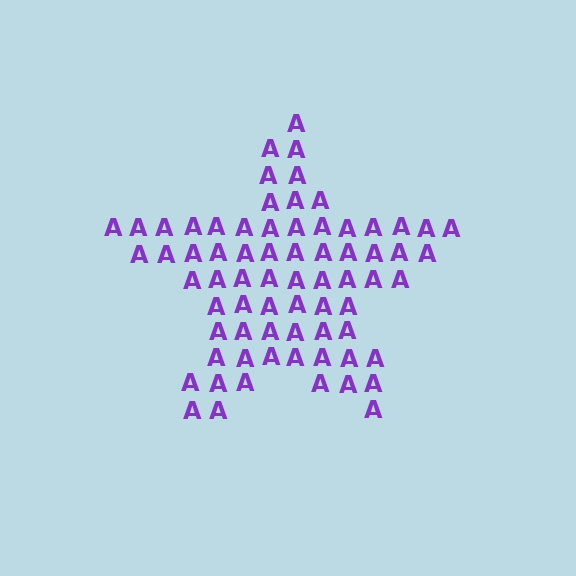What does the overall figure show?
The overall figure shows a star.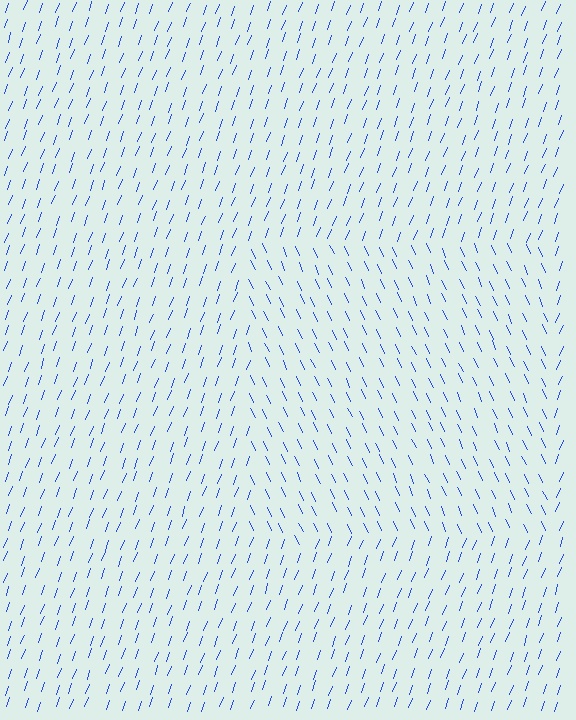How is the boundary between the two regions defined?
The boundary is defined purely by a change in line orientation (approximately 45 degrees difference). All lines are the same color and thickness.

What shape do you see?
I see a rectangle.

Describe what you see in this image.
The image is filled with small blue line segments. A rectangle region in the image has lines oriented differently from the surrounding lines, creating a visible texture boundary.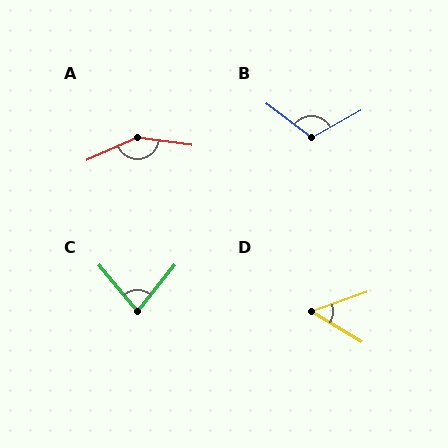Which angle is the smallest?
D, at approximately 50 degrees.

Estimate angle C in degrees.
Approximately 78 degrees.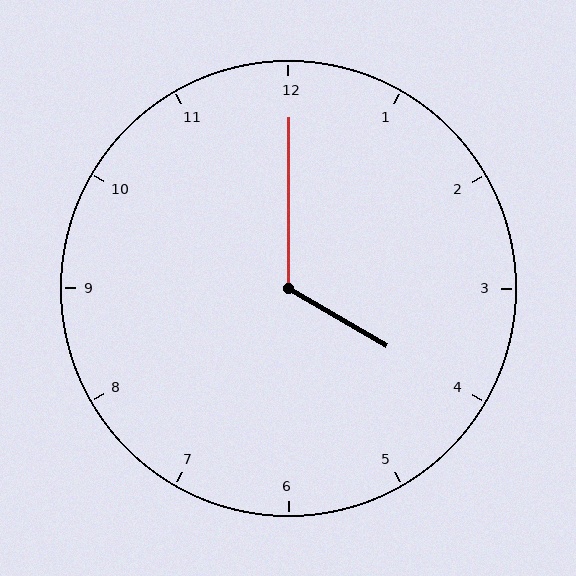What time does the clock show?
4:00.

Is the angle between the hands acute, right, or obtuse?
It is obtuse.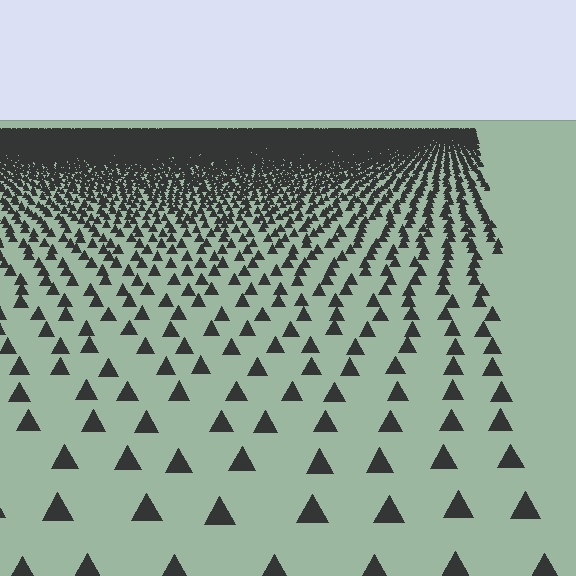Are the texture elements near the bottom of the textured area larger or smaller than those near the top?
Larger. Near the bottom, elements are closer to the viewer and appear at a bigger on-screen size.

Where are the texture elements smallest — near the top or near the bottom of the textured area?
Near the top.